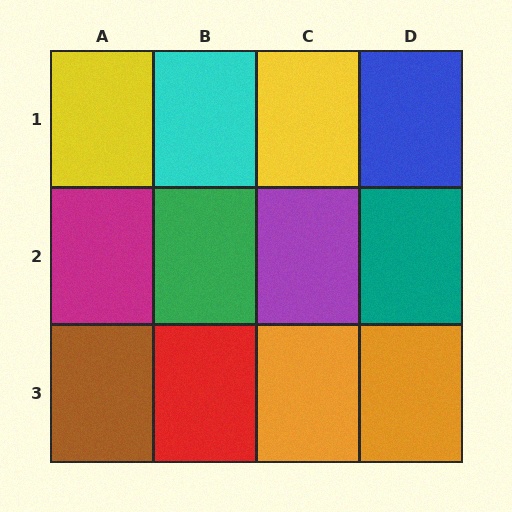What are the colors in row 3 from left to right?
Brown, red, orange, orange.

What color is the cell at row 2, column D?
Teal.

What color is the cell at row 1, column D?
Blue.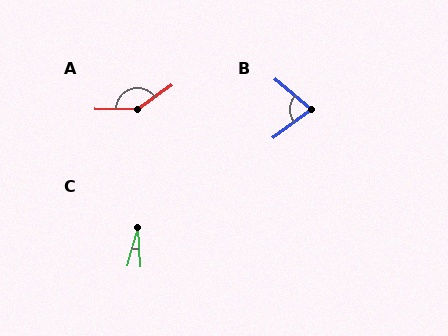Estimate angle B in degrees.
Approximately 76 degrees.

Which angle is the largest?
A, at approximately 144 degrees.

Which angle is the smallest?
C, at approximately 19 degrees.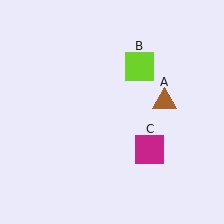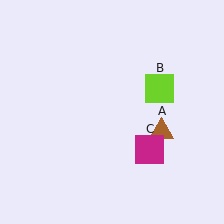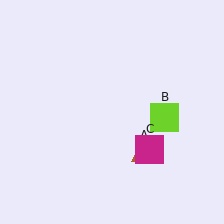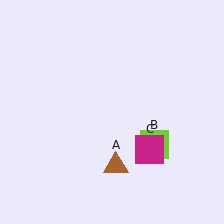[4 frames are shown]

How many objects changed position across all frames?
2 objects changed position: brown triangle (object A), lime square (object B).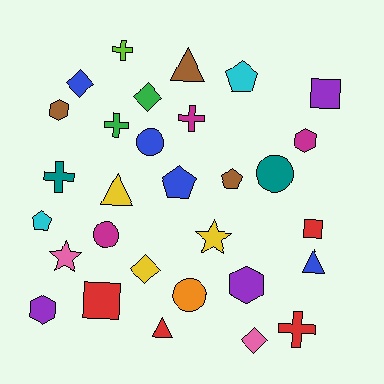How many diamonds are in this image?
There are 4 diamonds.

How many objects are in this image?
There are 30 objects.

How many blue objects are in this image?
There are 4 blue objects.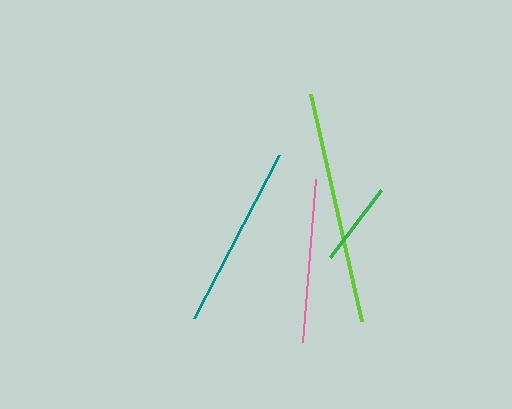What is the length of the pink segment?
The pink segment is approximately 163 pixels long.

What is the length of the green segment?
The green segment is approximately 84 pixels long.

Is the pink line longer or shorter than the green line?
The pink line is longer than the green line.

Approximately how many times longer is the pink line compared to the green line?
The pink line is approximately 1.9 times the length of the green line.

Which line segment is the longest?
The lime line is the longest at approximately 233 pixels.